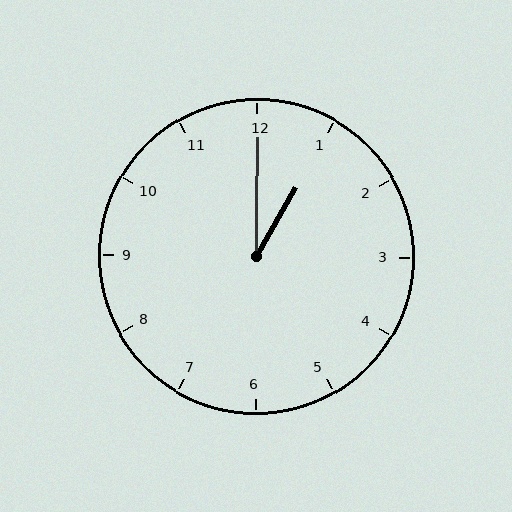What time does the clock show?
1:00.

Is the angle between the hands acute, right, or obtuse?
It is acute.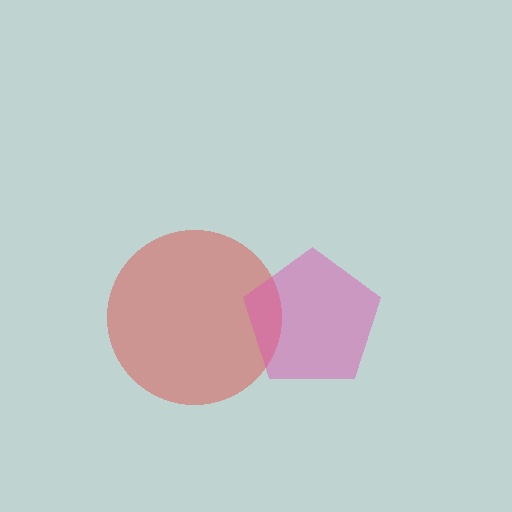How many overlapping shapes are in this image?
There are 2 overlapping shapes in the image.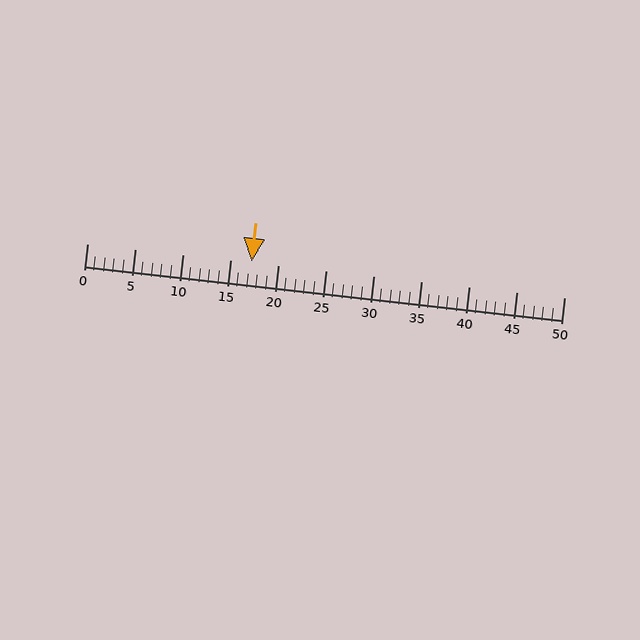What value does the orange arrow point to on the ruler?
The orange arrow points to approximately 17.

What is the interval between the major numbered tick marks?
The major tick marks are spaced 5 units apart.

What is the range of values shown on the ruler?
The ruler shows values from 0 to 50.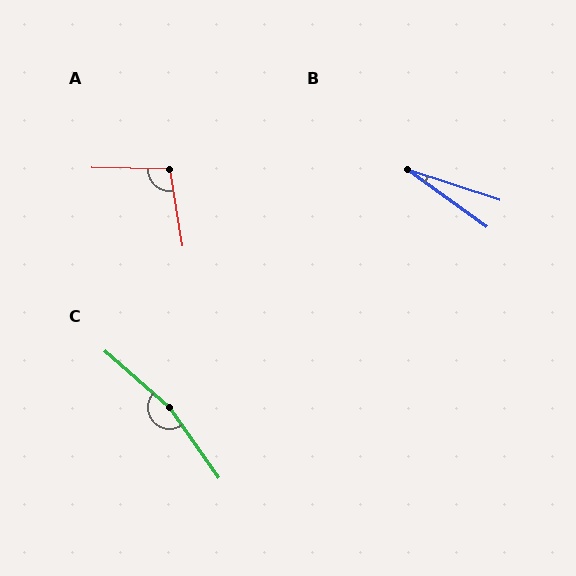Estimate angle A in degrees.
Approximately 101 degrees.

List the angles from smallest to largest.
B (17°), A (101°), C (166°).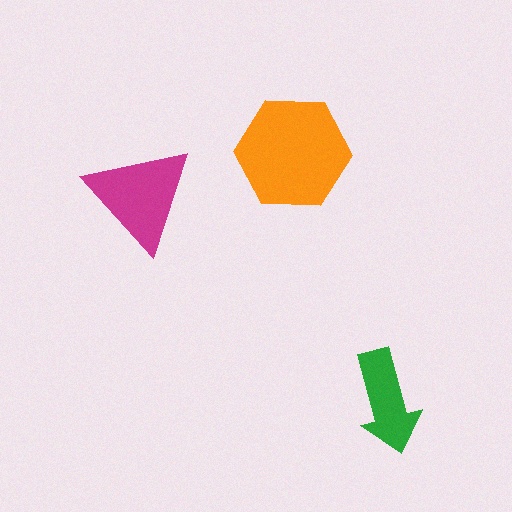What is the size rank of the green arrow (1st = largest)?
3rd.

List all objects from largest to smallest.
The orange hexagon, the magenta triangle, the green arrow.